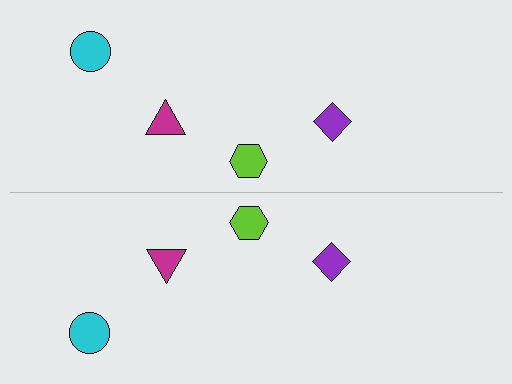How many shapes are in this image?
There are 8 shapes in this image.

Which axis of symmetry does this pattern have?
The pattern has a horizontal axis of symmetry running through the center of the image.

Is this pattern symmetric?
Yes, this pattern has bilateral (reflection) symmetry.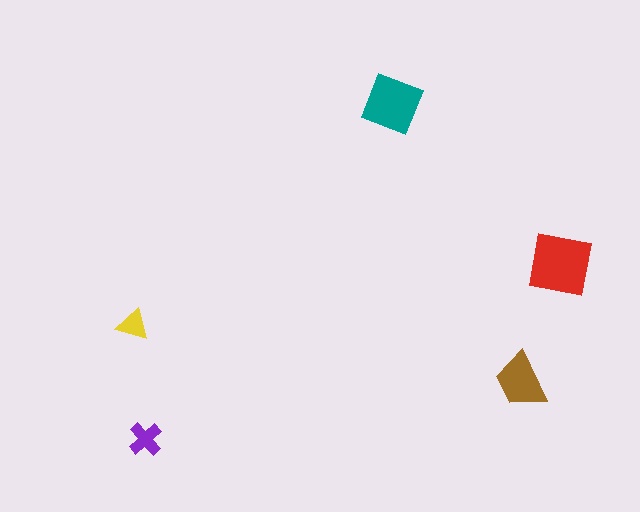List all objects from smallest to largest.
The yellow triangle, the purple cross, the brown trapezoid, the teal square, the red square.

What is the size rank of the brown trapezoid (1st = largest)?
3rd.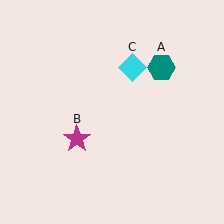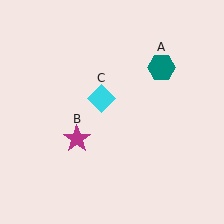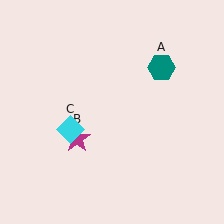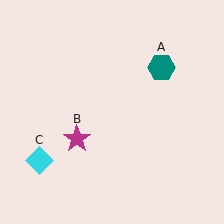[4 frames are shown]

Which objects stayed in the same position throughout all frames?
Teal hexagon (object A) and magenta star (object B) remained stationary.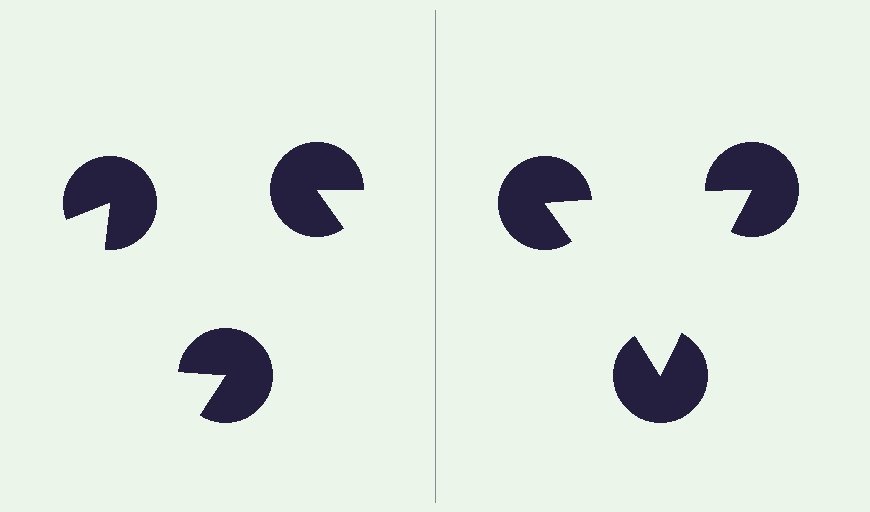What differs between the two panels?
The pac-man discs are positioned identically on both sides; only the wedge orientations differ. On the right they align to a triangle; on the left they are misaligned.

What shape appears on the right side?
An illusory triangle.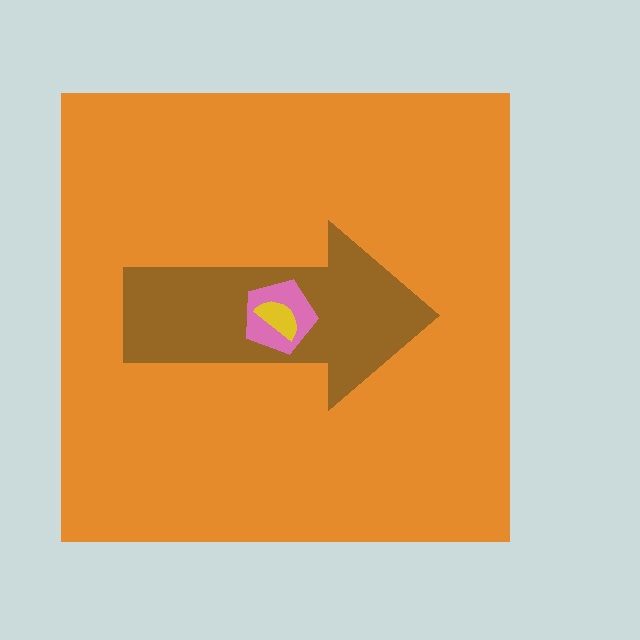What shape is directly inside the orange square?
The brown arrow.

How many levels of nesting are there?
4.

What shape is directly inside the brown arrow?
The pink pentagon.